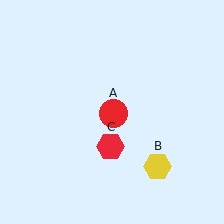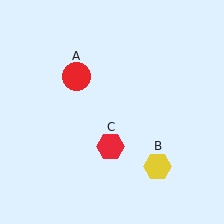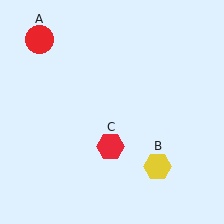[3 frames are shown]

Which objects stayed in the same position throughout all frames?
Yellow hexagon (object B) and red hexagon (object C) remained stationary.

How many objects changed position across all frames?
1 object changed position: red circle (object A).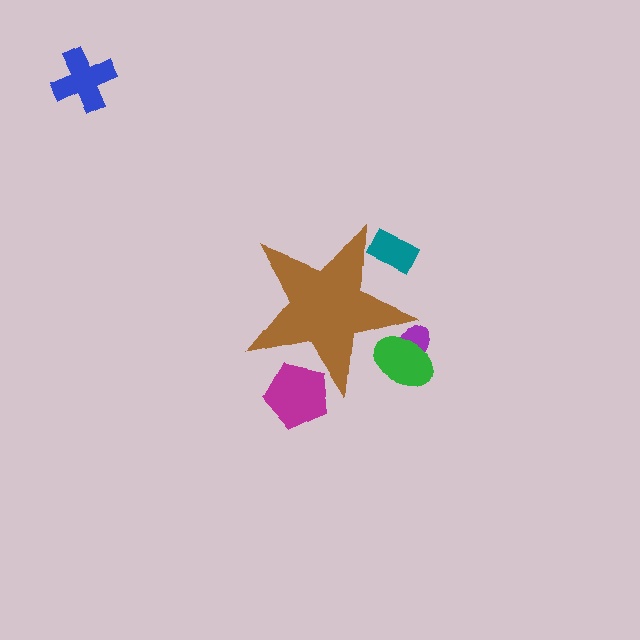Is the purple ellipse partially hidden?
Yes, the purple ellipse is partially hidden behind the brown star.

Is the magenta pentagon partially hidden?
Yes, the magenta pentagon is partially hidden behind the brown star.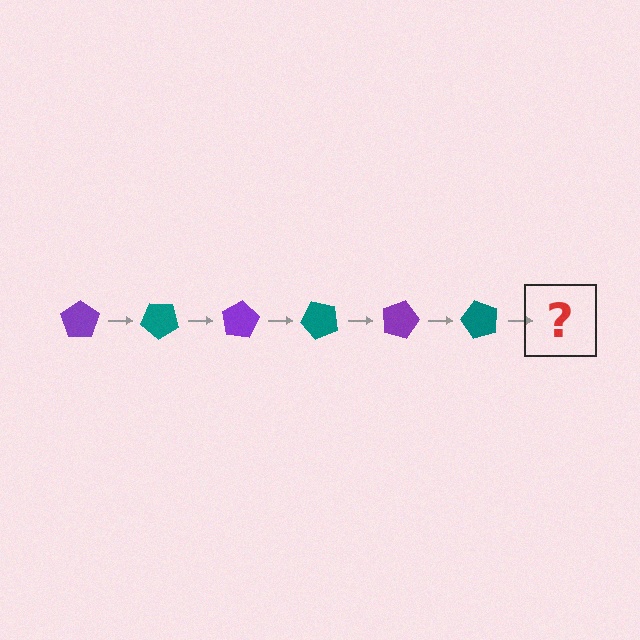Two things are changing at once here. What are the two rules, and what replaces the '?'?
The two rules are that it rotates 40 degrees each step and the color cycles through purple and teal. The '?' should be a purple pentagon, rotated 240 degrees from the start.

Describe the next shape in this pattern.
It should be a purple pentagon, rotated 240 degrees from the start.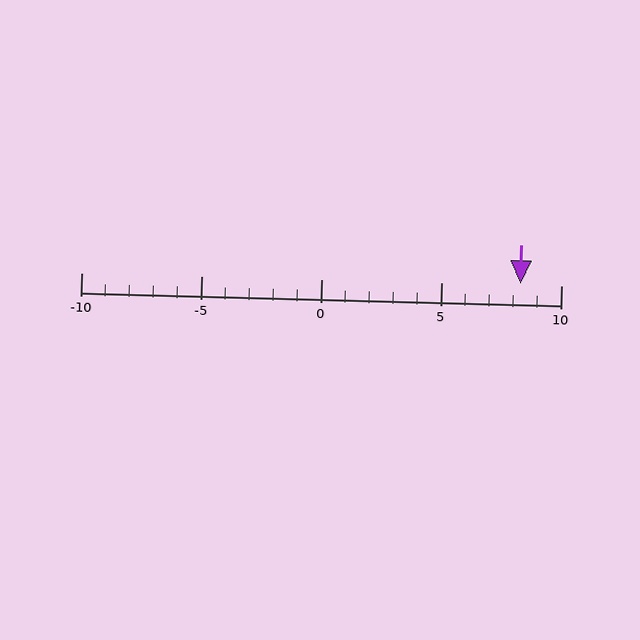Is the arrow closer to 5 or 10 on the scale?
The arrow is closer to 10.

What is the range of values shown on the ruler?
The ruler shows values from -10 to 10.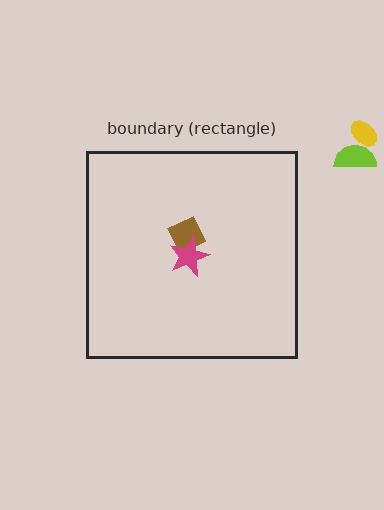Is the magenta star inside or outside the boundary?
Inside.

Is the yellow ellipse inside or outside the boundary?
Outside.